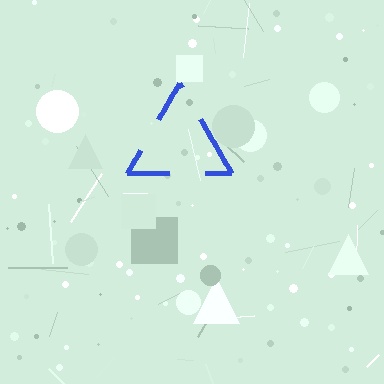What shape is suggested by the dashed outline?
The dashed outline suggests a triangle.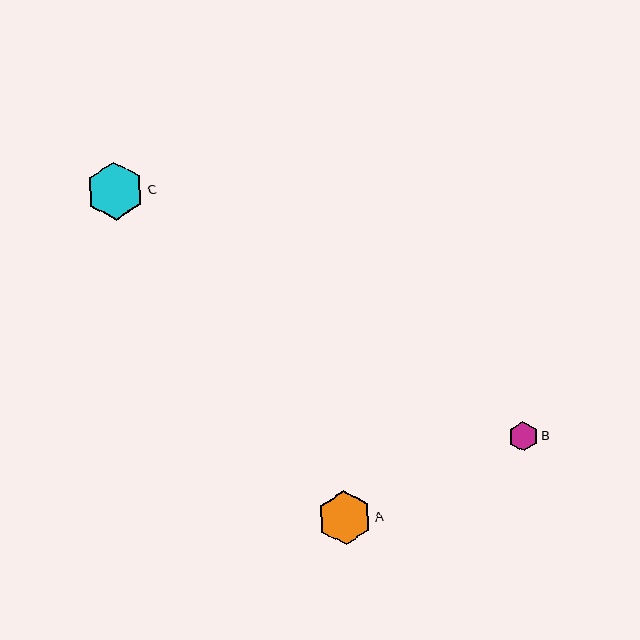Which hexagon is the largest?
Hexagon C is the largest with a size of approximately 58 pixels.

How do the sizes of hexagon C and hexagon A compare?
Hexagon C and hexagon A are approximately the same size.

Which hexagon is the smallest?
Hexagon B is the smallest with a size of approximately 29 pixels.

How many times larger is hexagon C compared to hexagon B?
Hexagon C is approximately 2.0 times the size of hexagon B.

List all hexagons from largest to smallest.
From largest to smallest: C, A, B.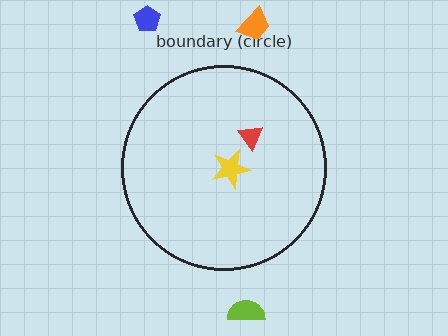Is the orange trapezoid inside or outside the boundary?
Outside.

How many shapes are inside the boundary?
2 inside, 3 outside.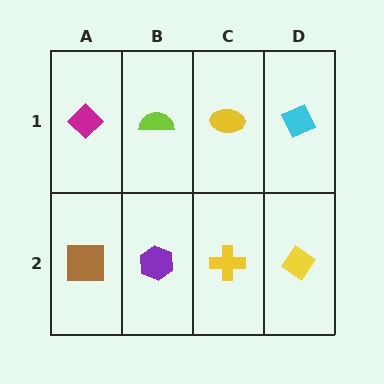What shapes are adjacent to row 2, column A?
A magenta diamond (row 1, column A), a purple hexagon (row 2, column B).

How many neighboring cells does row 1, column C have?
3.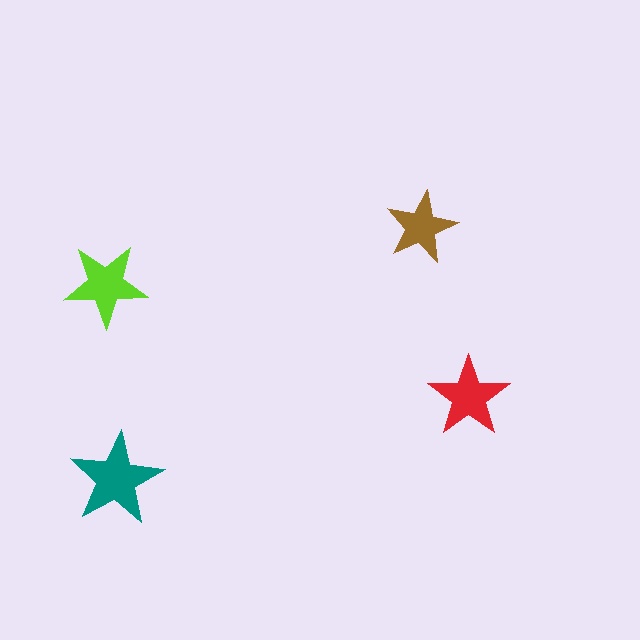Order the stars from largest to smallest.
the teal one, the lime one, the red one, the brown one.